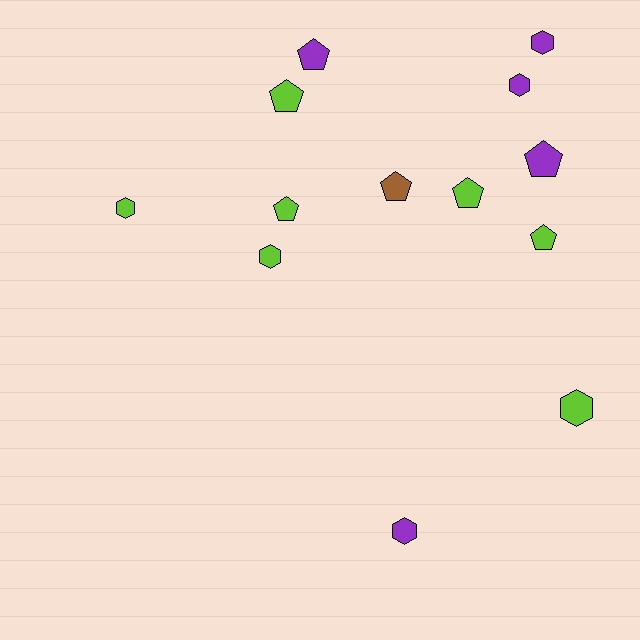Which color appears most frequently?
Lime, with 7 objects.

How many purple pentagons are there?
There are 2 purple pentagons.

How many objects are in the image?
There are 13 objects.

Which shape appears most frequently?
Pentagon, with 7 objects.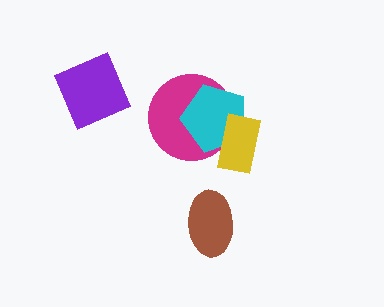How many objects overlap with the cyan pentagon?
2 objects overlap with the cyan pentagon.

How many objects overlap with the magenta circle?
2 objects overlap with the magenta circle.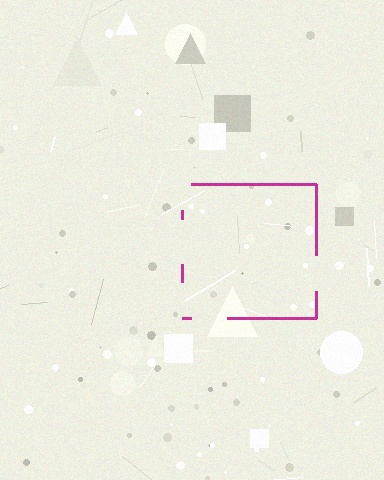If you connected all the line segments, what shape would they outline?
They would outline a square.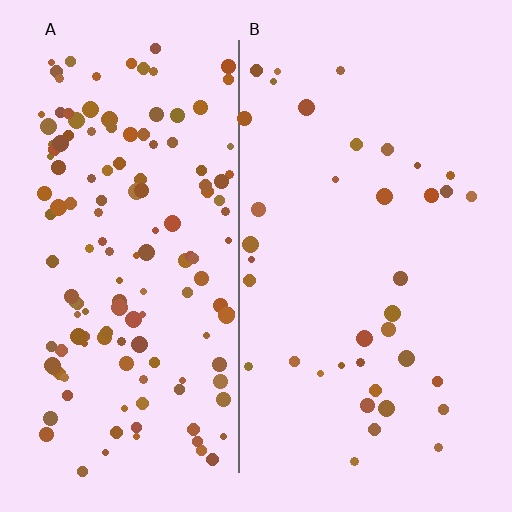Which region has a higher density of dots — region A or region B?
A (the left).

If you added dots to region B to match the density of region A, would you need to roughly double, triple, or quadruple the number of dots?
Approximately quadruple.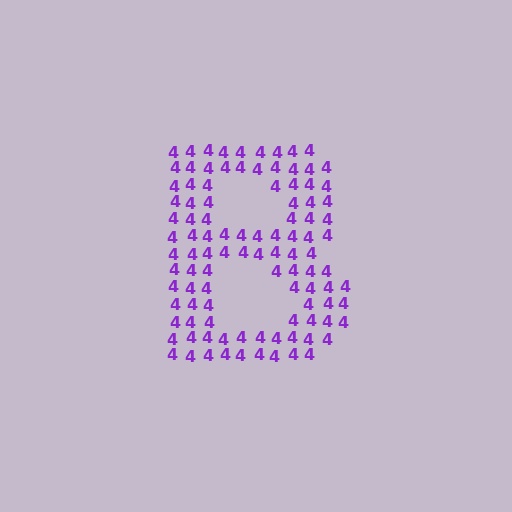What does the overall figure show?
The overall figure shows the letter B.